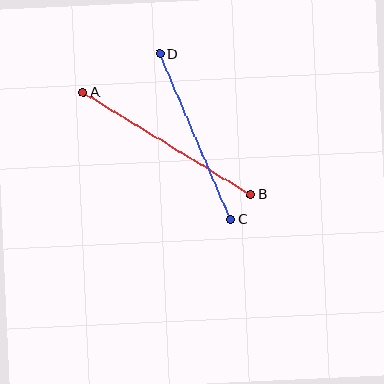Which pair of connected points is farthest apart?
Points A and B are farthest apart.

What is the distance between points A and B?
The distance is approximately 197 pixels.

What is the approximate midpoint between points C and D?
The midpoint is at approximately (196, 137) pixels.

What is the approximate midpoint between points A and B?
The midpoint is at approximately (167, 144) pixels.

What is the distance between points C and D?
The distance is approximately 180 pixels.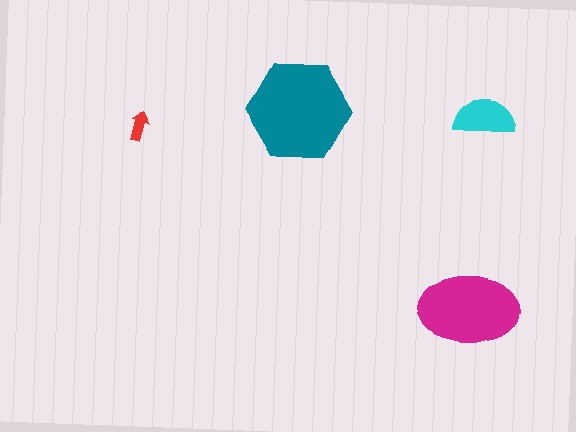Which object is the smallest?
The red arrow.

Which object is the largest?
The teal hexagon.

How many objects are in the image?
There are 4 objects in the image.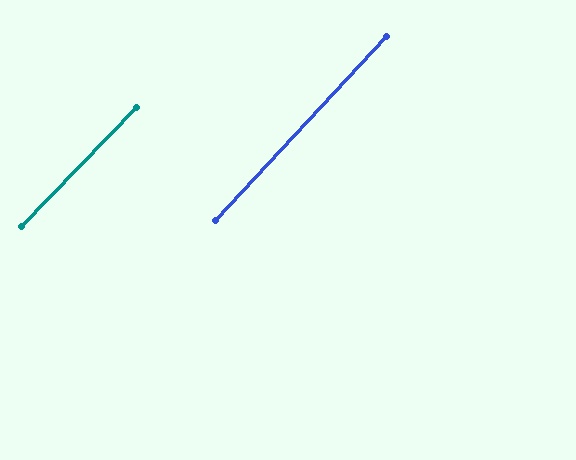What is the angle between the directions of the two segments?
Approximately 1 degree.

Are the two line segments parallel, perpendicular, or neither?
Parallel — their directions differ by only 1.2°.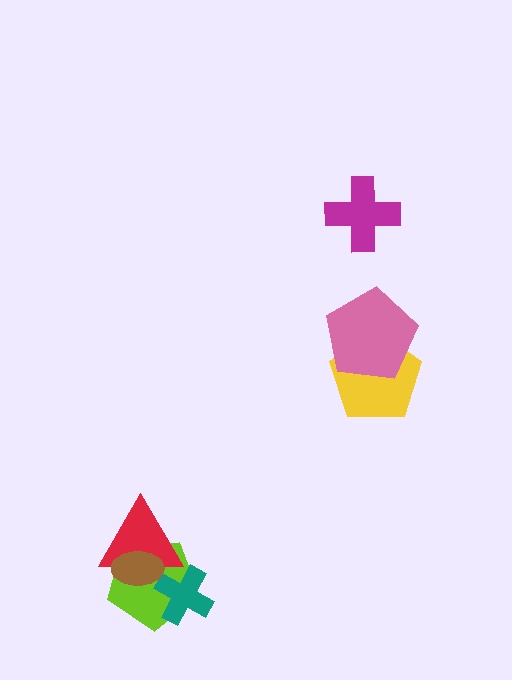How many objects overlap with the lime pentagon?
3 objects overlap with the lime pentagon.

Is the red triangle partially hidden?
Yes, it is partially covered by another shape.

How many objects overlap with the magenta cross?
0 objects overlap with the magenta cross.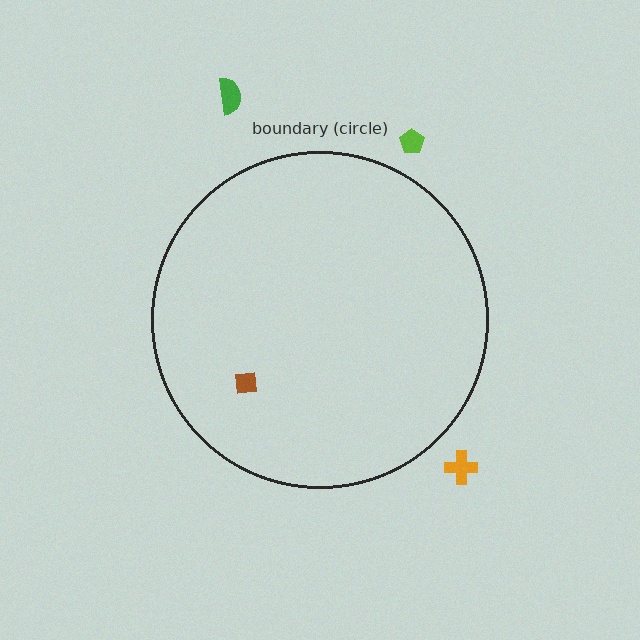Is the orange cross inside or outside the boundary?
Outside.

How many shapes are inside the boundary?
1 inside, 3 outside.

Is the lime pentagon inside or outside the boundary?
Outside.